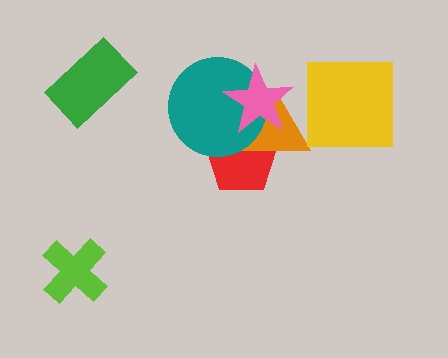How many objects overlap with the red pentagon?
3 objects overlap with the red pentagon.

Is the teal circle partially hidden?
Yes, it is partially covered by another shape.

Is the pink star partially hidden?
No, no other shape covers it.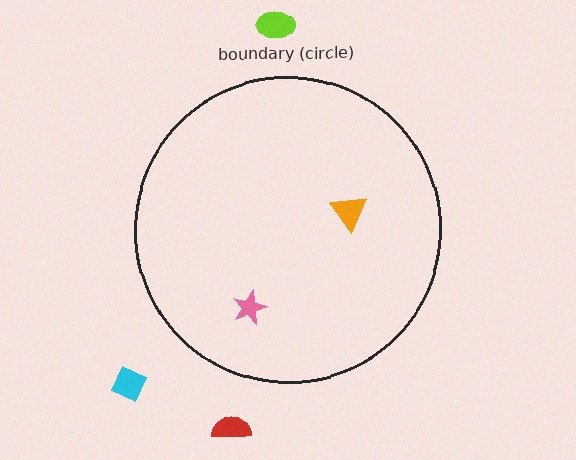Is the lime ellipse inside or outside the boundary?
Outside.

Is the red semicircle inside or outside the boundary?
Outside.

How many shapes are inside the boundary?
2 inside, 3 outside.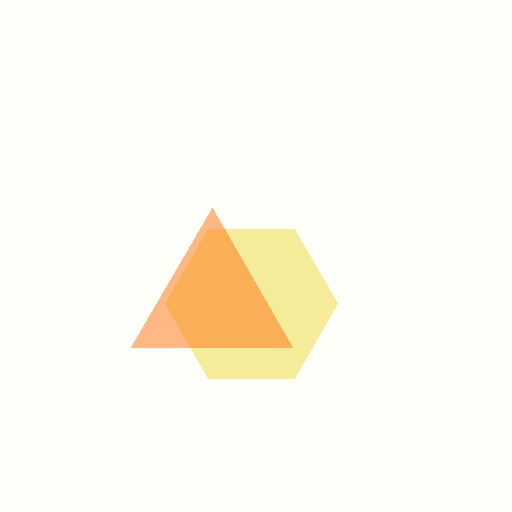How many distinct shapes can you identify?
There are 2 distinct shapes: a yellow hexagon, an orange triangle.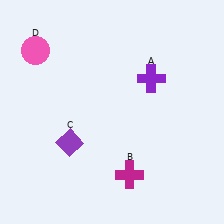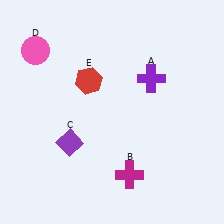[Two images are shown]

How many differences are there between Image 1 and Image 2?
There is 1 difference between the two images.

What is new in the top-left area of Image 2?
A red hexagon (E) was added in the top-left area of Image 2.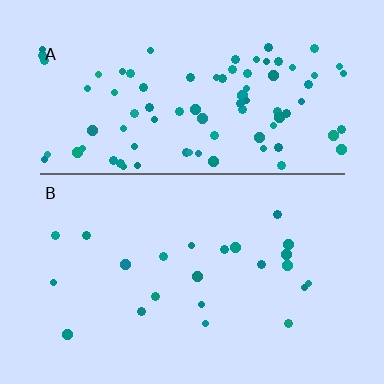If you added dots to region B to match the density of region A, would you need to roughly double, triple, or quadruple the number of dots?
Approximately quadruple.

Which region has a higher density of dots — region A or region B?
A (the top).